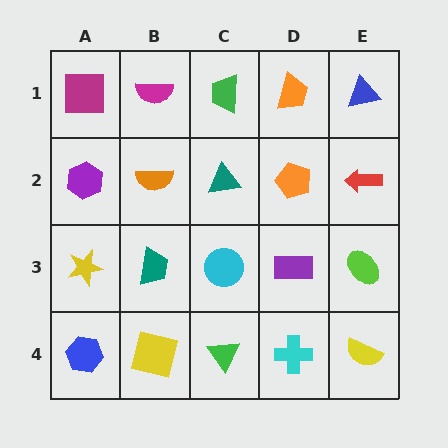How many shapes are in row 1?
5 shapes.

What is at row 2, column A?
A purple hexagon.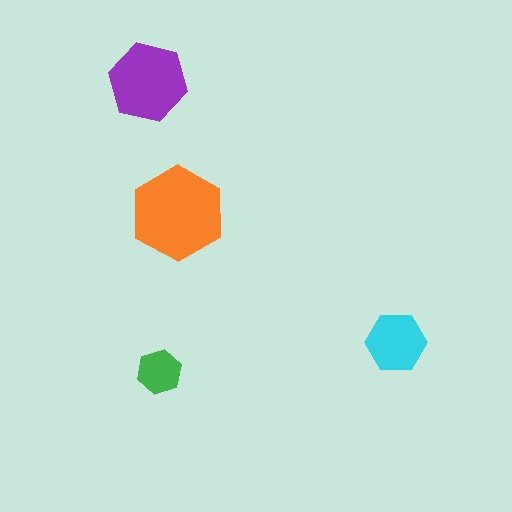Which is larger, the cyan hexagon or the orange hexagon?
The orange one.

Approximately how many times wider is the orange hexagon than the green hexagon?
About 2 times wider.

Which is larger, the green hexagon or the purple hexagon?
The purple one.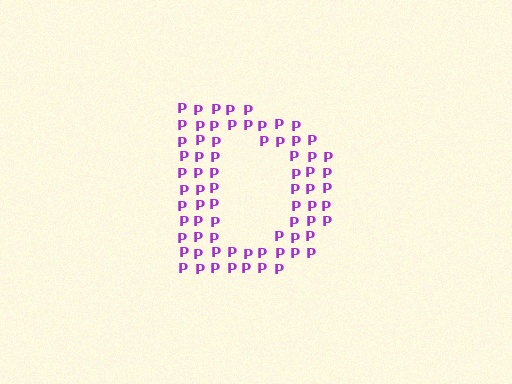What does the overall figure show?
The overall figure shows the letter D.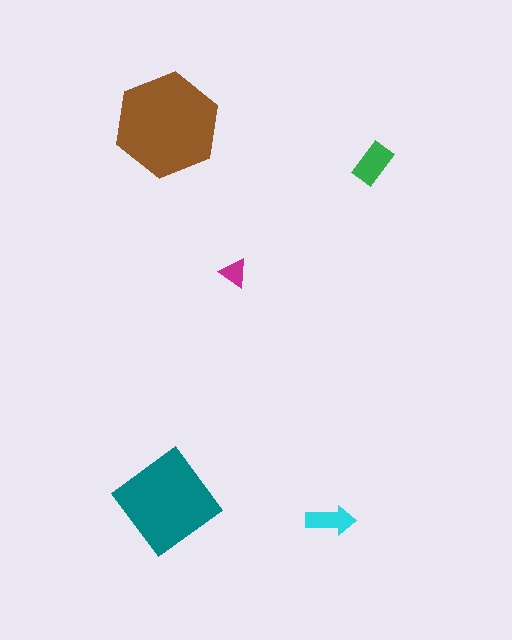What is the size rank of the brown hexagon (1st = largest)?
1st.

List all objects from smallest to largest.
The magenta triangle, the cyan arrow, the green rectangle, the teal diamond, the brown hexagon.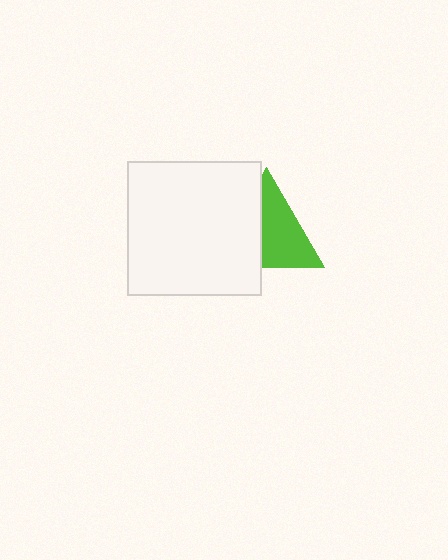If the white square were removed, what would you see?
You would see the complete lime triangle.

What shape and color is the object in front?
The object in front is a white square.